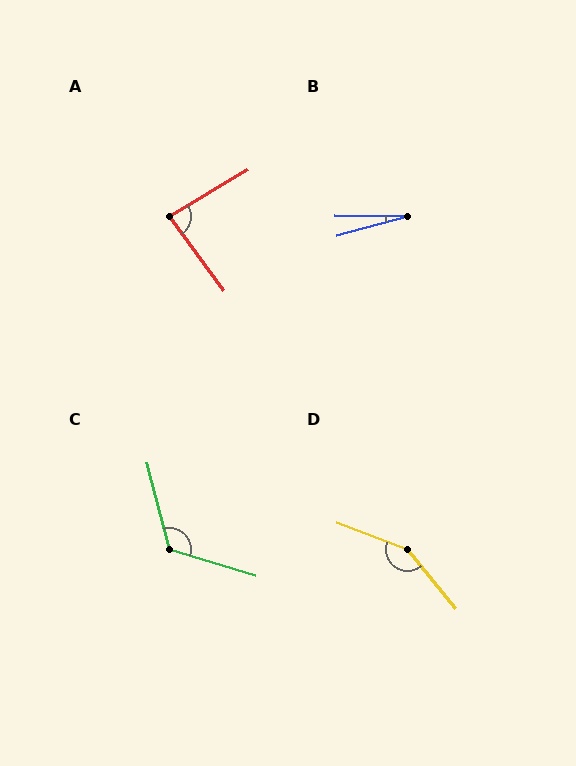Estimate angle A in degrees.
Approximately 84 degrees.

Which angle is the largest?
D, at approximately 150 degrees.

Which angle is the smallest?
B, at approximately 16 degrees.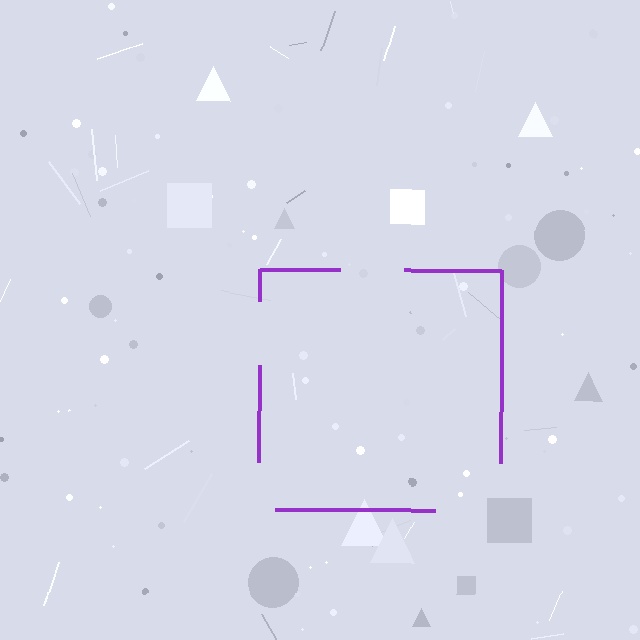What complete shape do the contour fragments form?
The contour fragments form a square.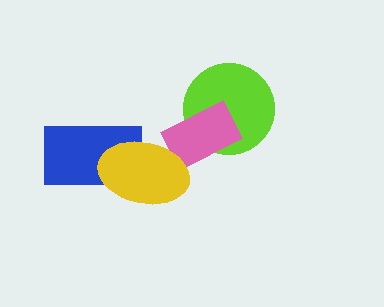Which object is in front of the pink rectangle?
The yellow ellipse is in front of the pink rectangle.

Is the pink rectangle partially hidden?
Yes, it is partially covered by another shape.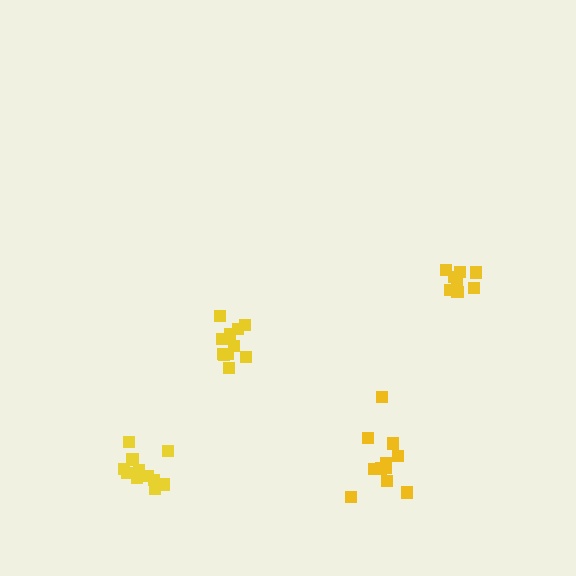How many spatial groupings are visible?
There are 4 spatial groupings.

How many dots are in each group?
Group 1: 8 dots, Group 2: 11 dots, Group 3: 11 dots, Group 4: 11 dots (41 total).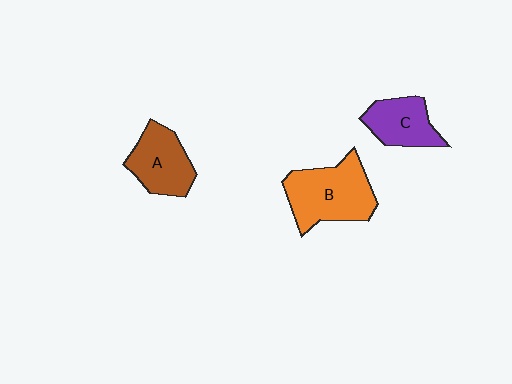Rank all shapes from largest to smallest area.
From largest to smallest: B (orange), A (brown), C (purple).